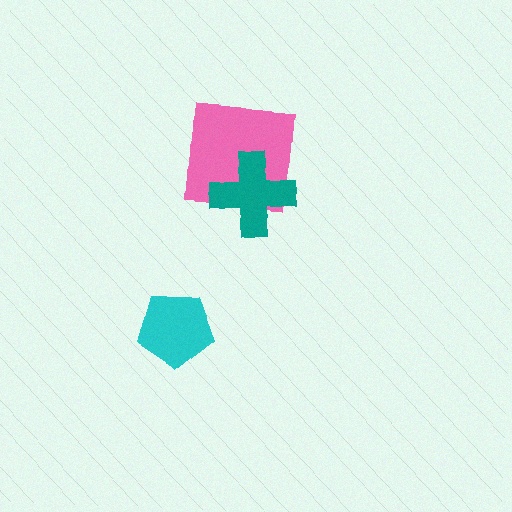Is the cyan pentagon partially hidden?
No, no other shape covers it.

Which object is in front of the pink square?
The teal cross is in front of the pink square.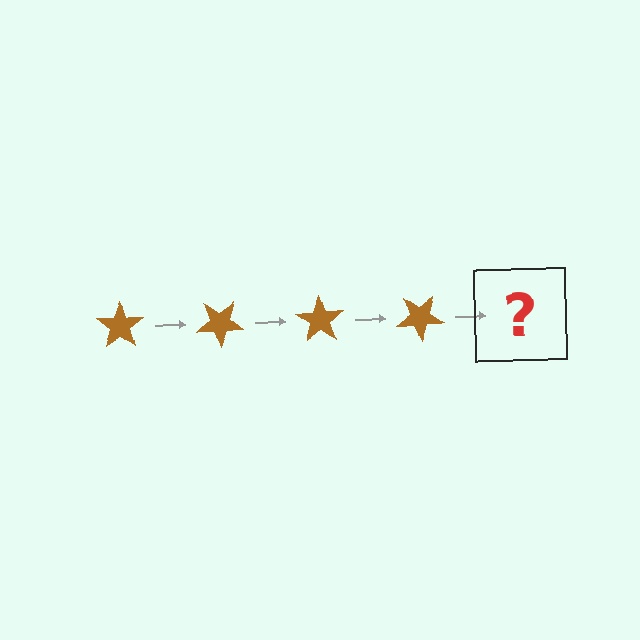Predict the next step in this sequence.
The next step is a brown star rotated 140 degrees.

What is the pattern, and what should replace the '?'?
The pattern is that the star rotates 35 degrees each step. The '?' should be a brown star rotated 140 degrees.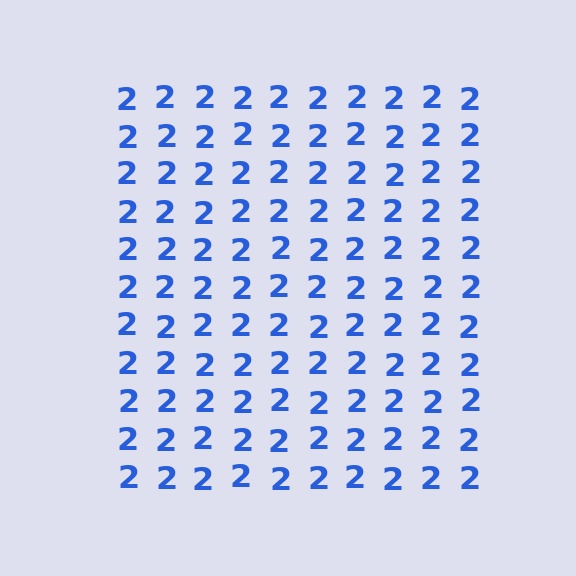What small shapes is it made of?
It is made of small digit 2's.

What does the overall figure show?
The overall figure shows a square.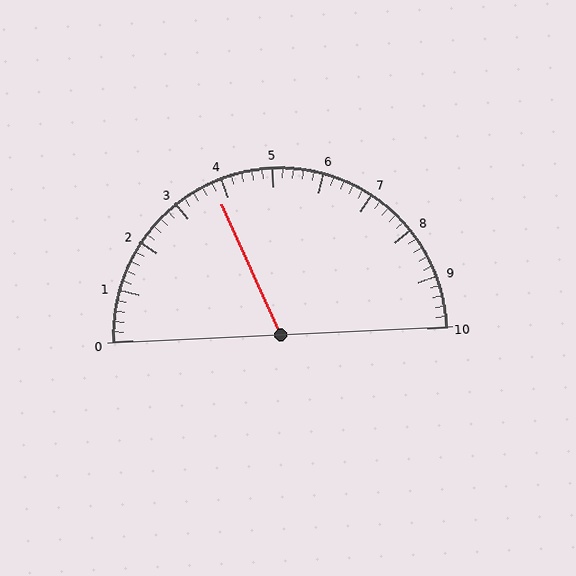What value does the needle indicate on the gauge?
The needle indicates approximately 3.8.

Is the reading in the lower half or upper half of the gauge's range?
The reading is in the lower half of the range (0 to 10).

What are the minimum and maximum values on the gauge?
The gauge ranges from 0 to 10.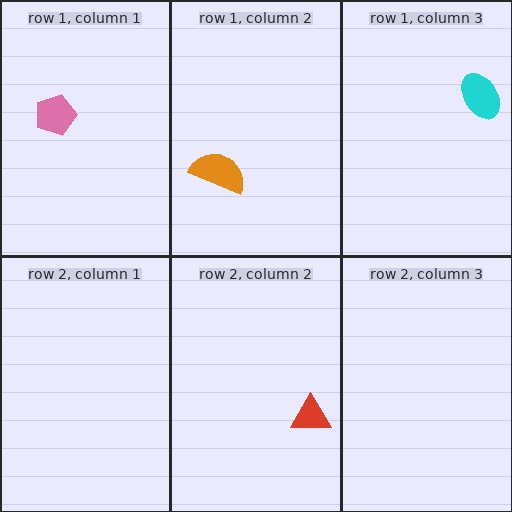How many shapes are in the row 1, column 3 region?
1.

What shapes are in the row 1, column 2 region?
The orange semicircle.